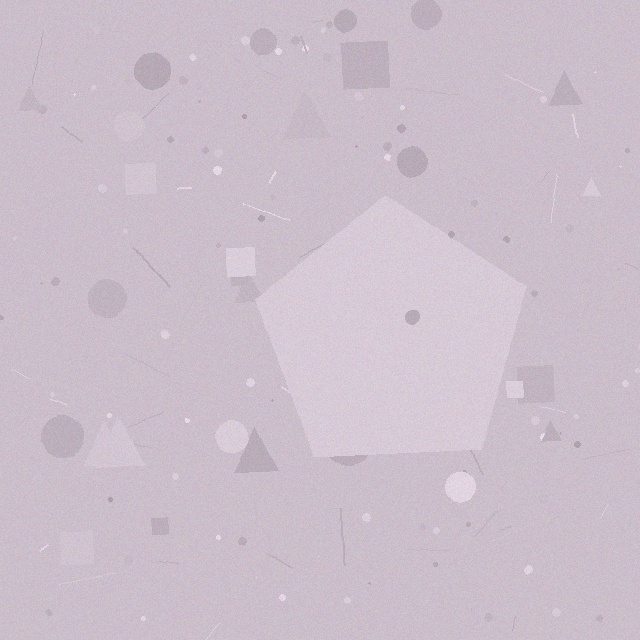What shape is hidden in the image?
A pentagon is hidden in the image.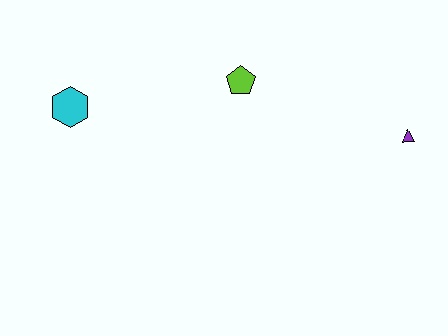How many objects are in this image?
There are 3 objects.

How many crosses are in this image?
There are no crosses.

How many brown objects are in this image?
There are no brown objects.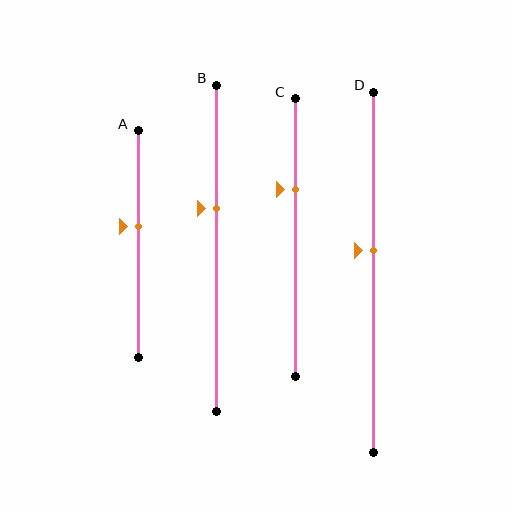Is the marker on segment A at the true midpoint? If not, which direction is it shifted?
No, the marker on segment A is shifted upward by about 8% of the segment length.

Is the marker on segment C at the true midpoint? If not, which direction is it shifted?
No, the marker on segment C is shifted upward by about 17% of the segment length.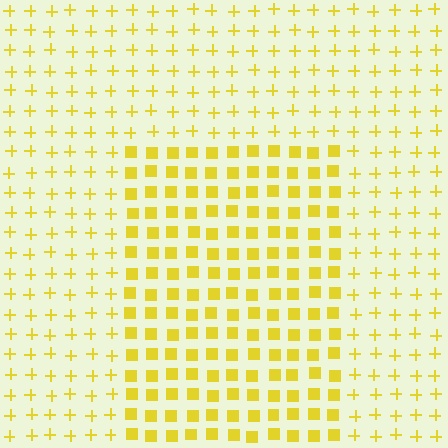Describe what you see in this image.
The image is filled with small yellow elements arranged in a uniform grid. A rectangle-shaped region contains squares, while the surrounding area contains plus signs. The boundary is defined purely by the change in element shape.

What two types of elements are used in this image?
The image uses squares inside the rectangle region and plus signs outside it.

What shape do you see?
I see a rectangle.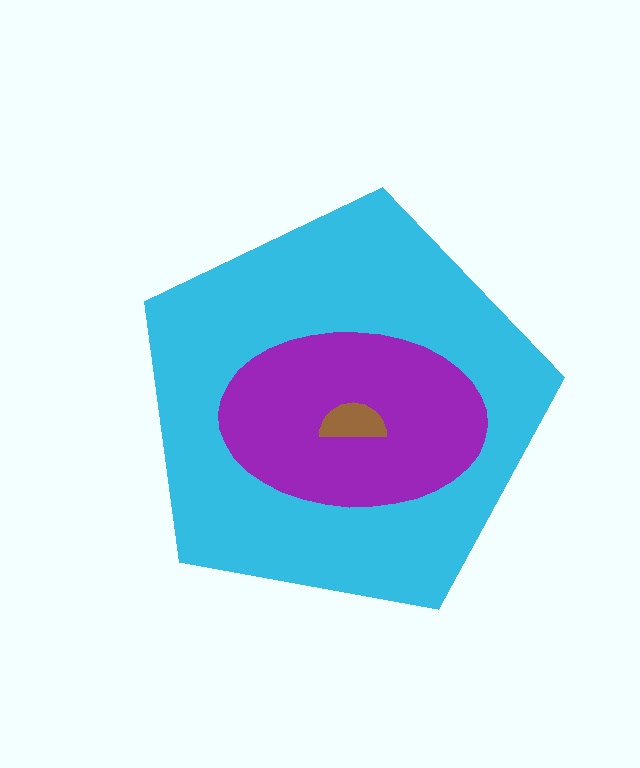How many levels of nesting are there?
3.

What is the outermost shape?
The cyan pentagon.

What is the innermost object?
The brown semicircle.